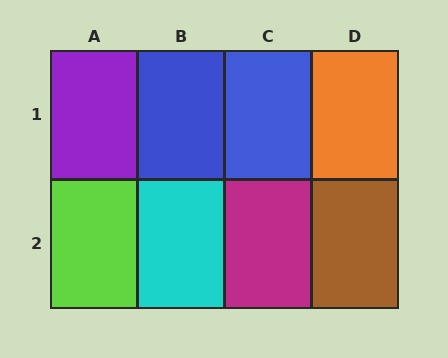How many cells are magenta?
1 cell is magenta.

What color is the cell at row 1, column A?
Purple.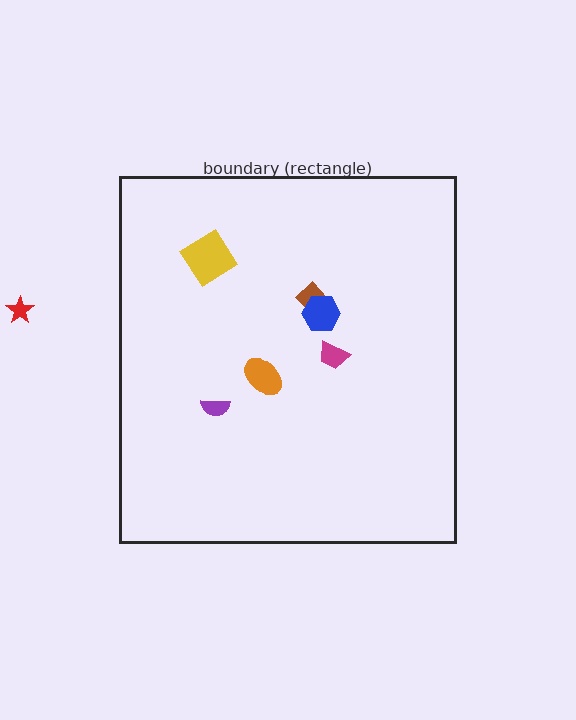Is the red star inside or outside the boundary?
Outside.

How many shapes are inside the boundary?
6 inside, 1 outside.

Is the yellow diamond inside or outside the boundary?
Inside.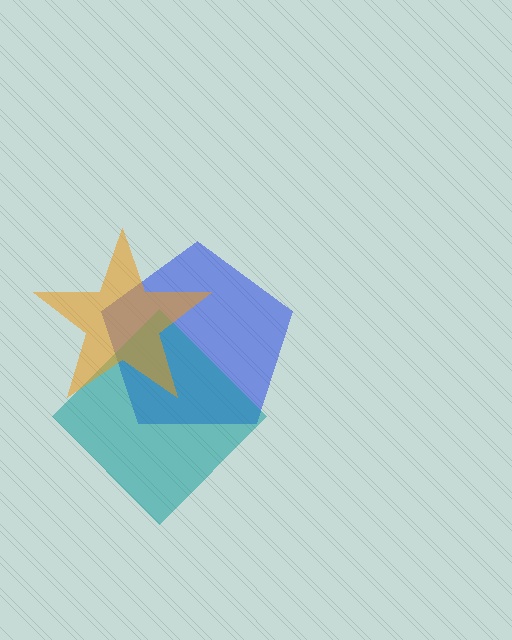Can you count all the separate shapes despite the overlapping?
Yes, there are 3 separate shapes.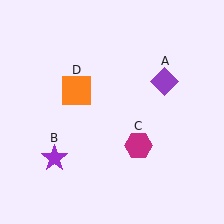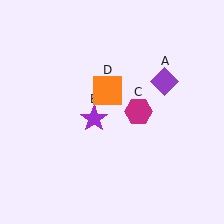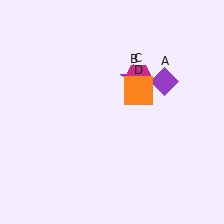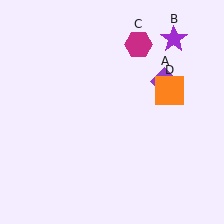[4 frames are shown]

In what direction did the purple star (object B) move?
The purple star (object B) moved up and to the right.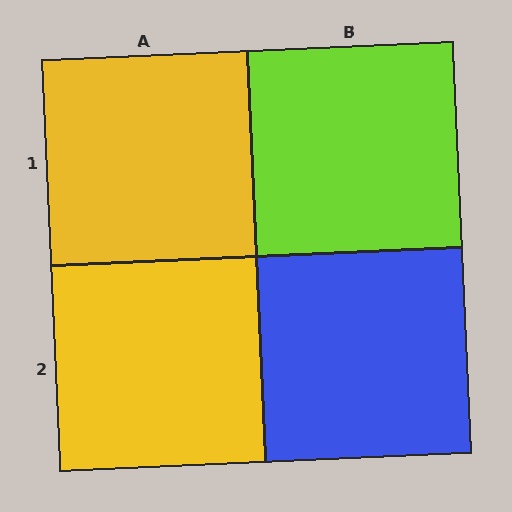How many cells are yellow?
2 cells are yellow.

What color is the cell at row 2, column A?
Yellow.